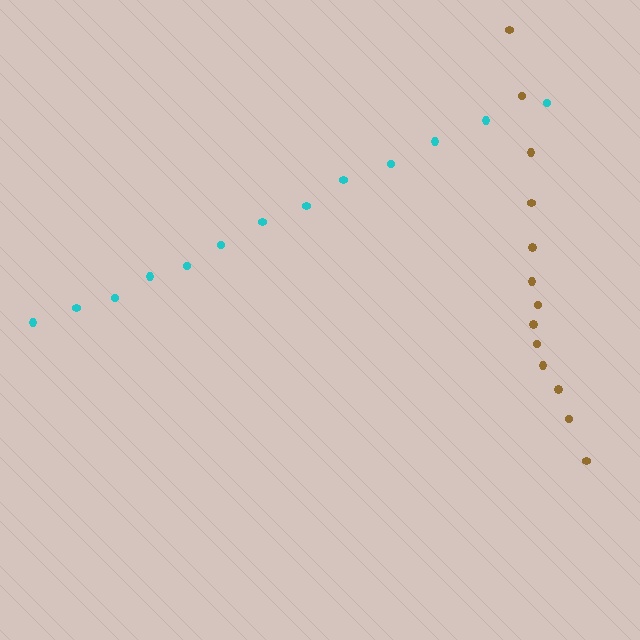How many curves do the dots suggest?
There are 2 distinct paths.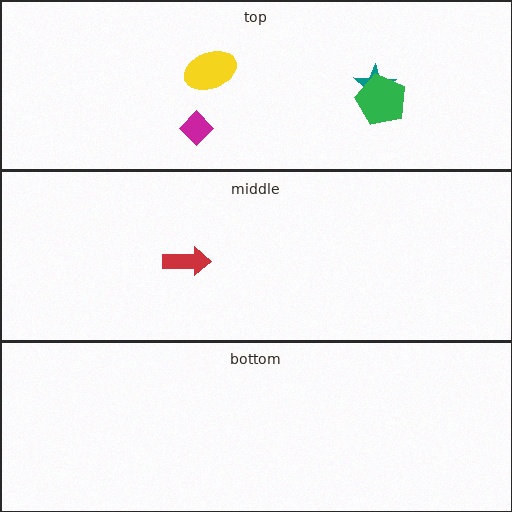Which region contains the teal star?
The top region.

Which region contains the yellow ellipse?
The top region.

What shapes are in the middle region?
The red arrow.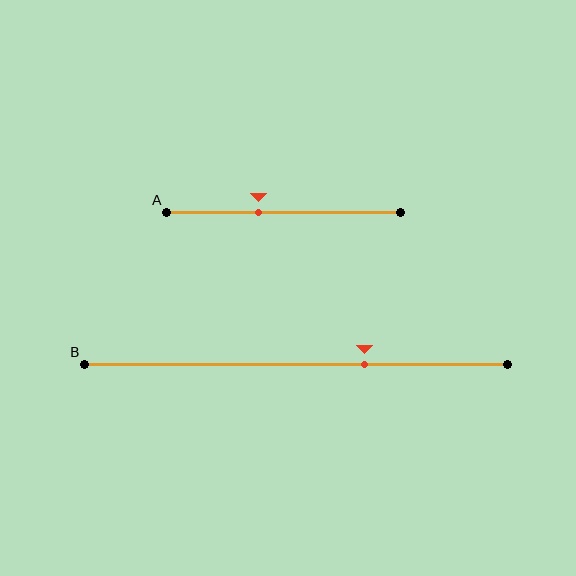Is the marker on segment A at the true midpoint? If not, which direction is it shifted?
No, the marker on segment A is shifted to the left by about 11% of the segment length.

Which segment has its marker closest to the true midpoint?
Segment A has its marker closest to the true midpoint.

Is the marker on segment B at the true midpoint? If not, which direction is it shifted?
No, the marker on segment B is shifted to the right by about 16% of the segment length.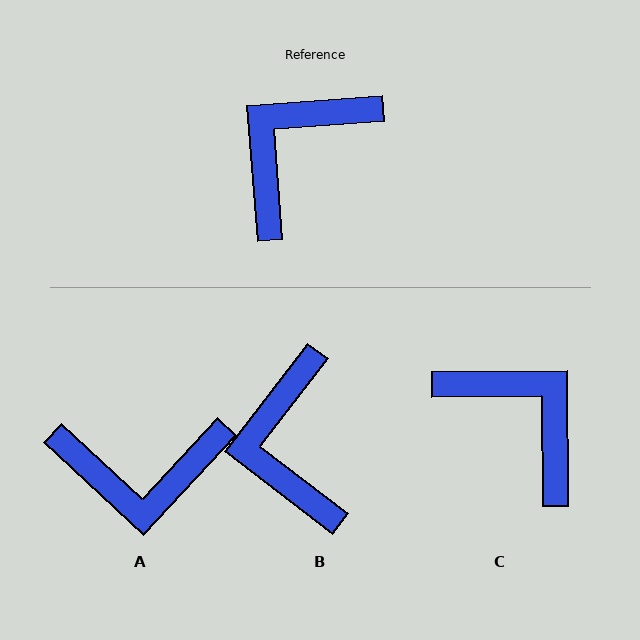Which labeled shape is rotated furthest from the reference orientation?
A, about 133 degrees away.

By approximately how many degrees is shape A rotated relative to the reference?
Approximately 133 degrees counter-clockwise.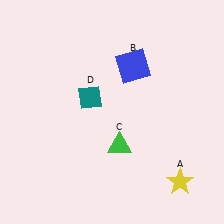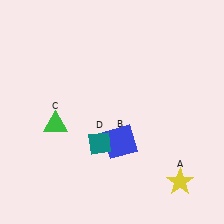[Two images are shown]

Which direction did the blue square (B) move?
The blue square (B) moved down.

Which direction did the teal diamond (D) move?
The teal diamond (D) moved down.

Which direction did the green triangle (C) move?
The green triangle (C) moved left.